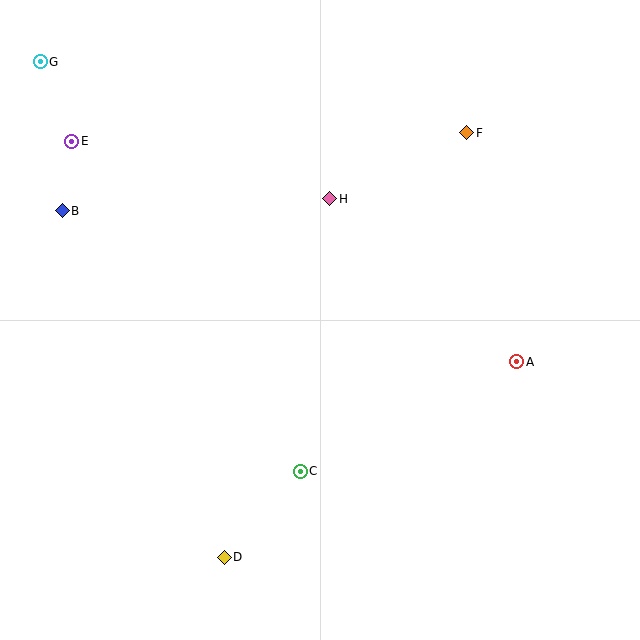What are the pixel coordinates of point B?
Point B is at (62, 211).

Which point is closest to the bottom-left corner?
Point D is closest to the bottom-left corner.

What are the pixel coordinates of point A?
Point A is at (517, 362).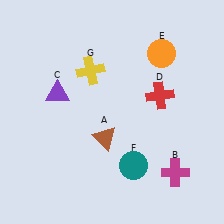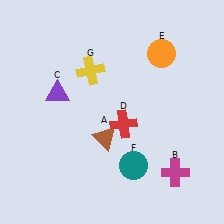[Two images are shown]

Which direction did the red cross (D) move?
The red cross (D) moved left.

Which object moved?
The red cross (D) moved left.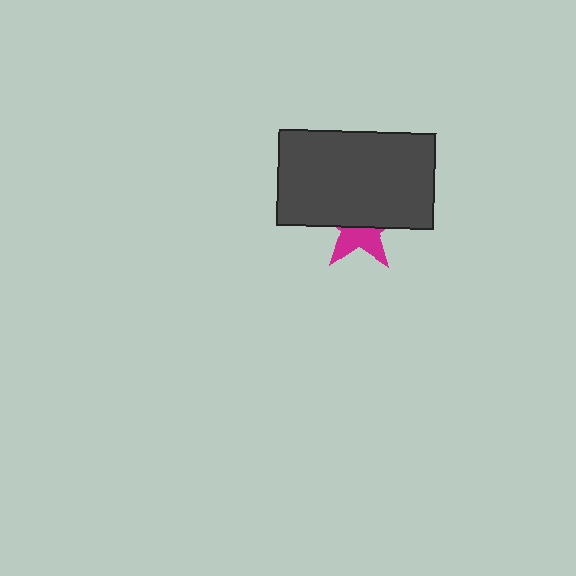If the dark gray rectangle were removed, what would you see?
You would see the complete magenta star.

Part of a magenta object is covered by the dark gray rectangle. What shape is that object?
It is a star.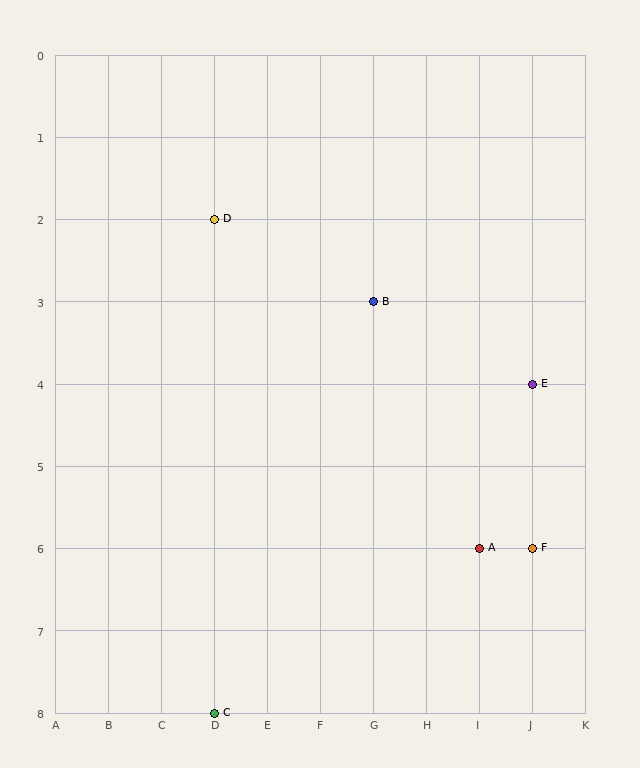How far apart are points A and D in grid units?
Points A and D are 5 columns and 4 rows apart (about 6.4 grid units diagonally).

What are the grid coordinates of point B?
Point B is at grid coordinates (G, 3).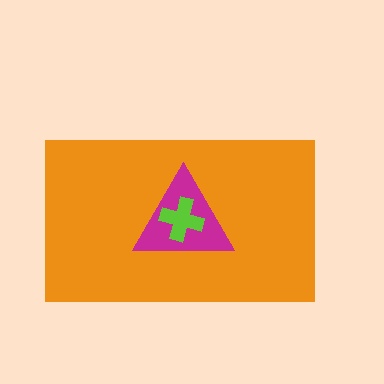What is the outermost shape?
The orange rectangle.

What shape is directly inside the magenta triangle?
The lime cross.